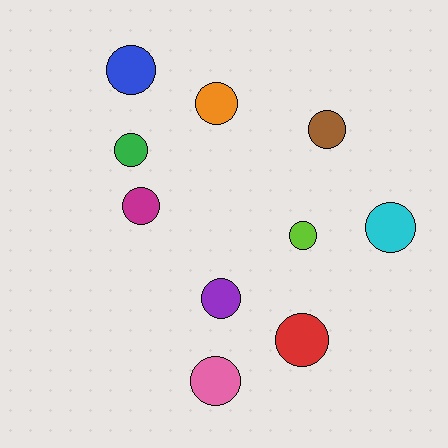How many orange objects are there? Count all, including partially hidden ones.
There is 1 orange object.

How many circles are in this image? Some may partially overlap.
There are 10 circles.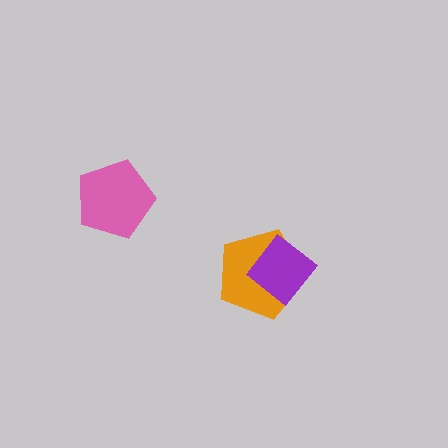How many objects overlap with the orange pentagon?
1 object overlaps with the orange pentagon.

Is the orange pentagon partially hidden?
Yes, it is partially covered by another shape.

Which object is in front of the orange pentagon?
The purple diamond is in front of the orange pentagon.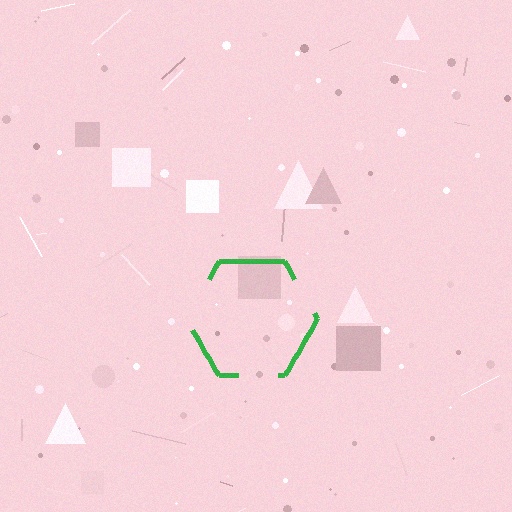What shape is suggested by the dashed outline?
The dashed outline suggests a hexagon.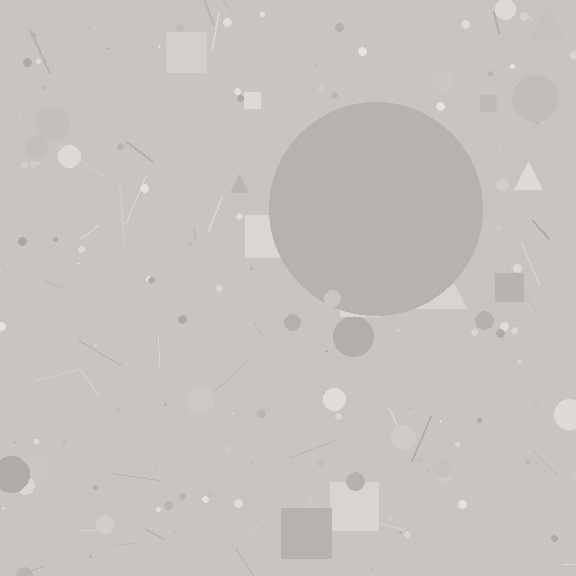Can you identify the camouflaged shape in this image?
The camouflaged shape is a circle.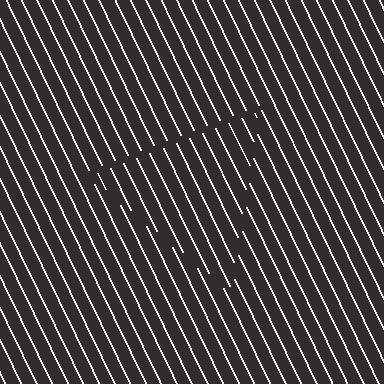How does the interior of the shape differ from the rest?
The interior of the shape contains the same grating, shifted by half a period — the contour is defined by the phase discontinuity where line-ends from the inner and outer gratings abut.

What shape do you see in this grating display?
An illusory triangle. The interior of the shape contains the same grating, shifted by half a period — the contour is defined by the phase discontinuity where line-ends from the inner and outer gratings abut.